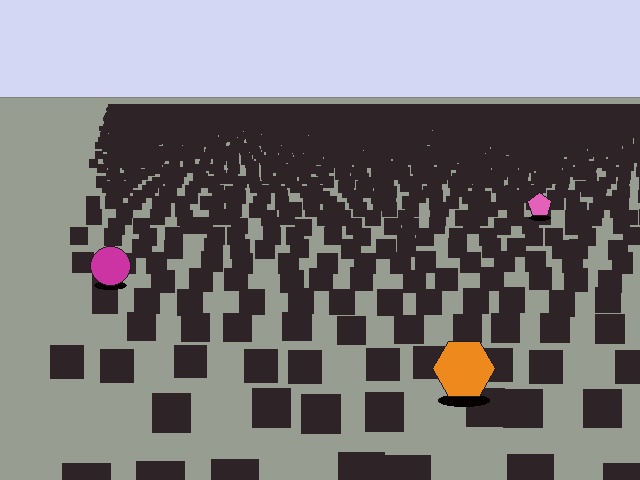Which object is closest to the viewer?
The orange hexagon is closest. The texture marks near it are larger and more spread out.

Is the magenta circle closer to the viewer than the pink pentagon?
Yes. The magenta circle is closer — you can tell from the texture gradient: the ground texture is coarser near it.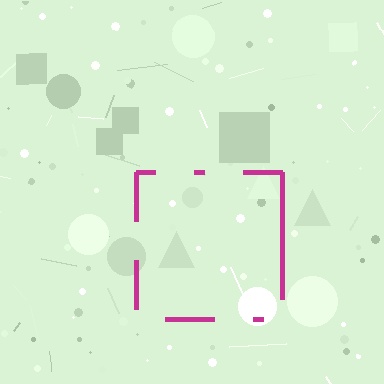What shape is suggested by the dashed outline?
The dashed outline suggests a square.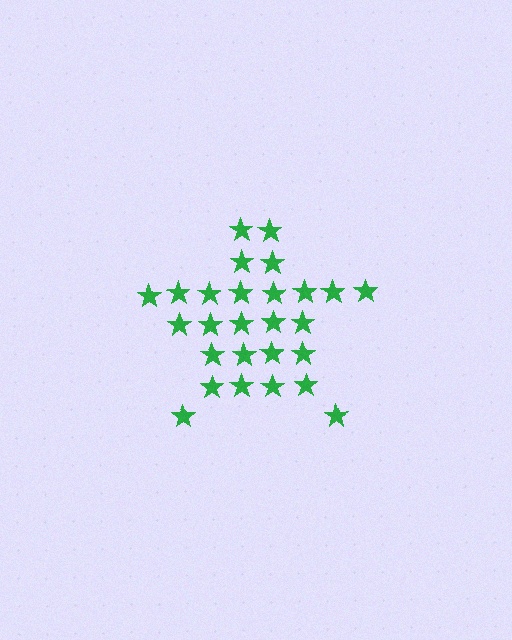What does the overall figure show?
The overall figure shows a star.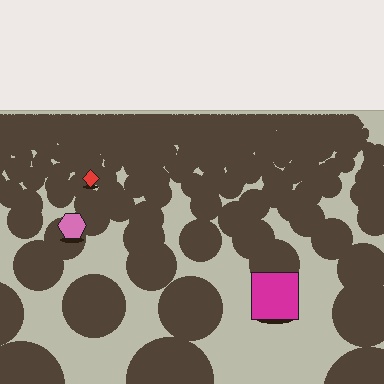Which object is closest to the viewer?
The magenta square is closest. The texture marks near it are larger and more spread out.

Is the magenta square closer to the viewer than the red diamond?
Yes. The magenta square is closer — you can tell from the texture gradient: the ground texture is coarser near it.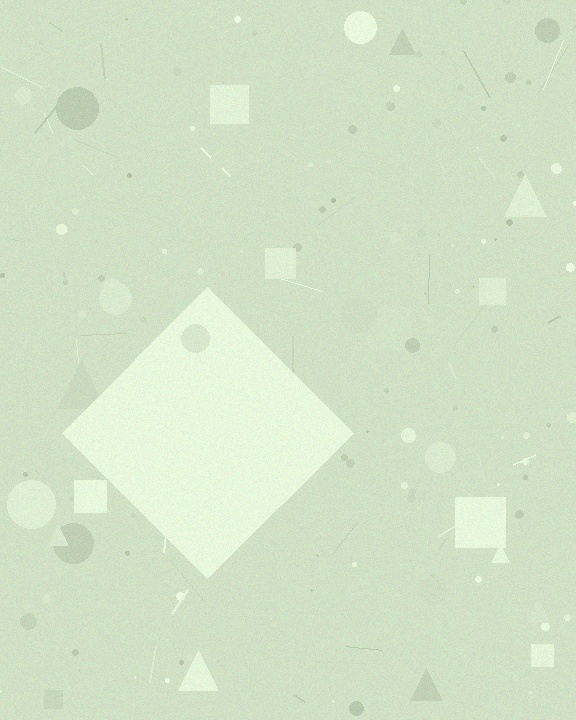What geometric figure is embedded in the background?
A diamond is embedded in the background.